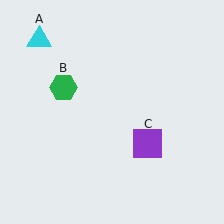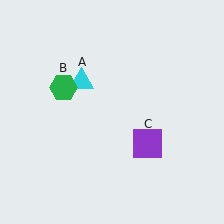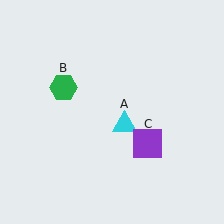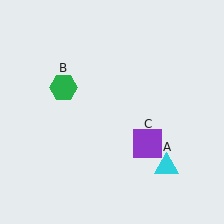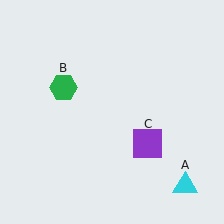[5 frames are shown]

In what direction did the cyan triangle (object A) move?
The cyan triangle (object A) moved down and to the right.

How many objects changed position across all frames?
1 object changed position: cyan triangle (object A).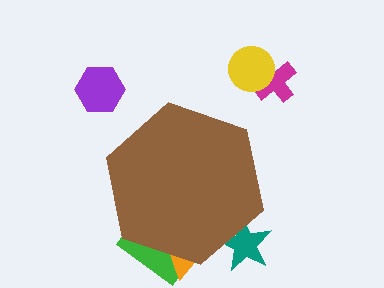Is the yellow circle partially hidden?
No, the yellow circle is fully visible.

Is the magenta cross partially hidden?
No, the magenta cross is fully visible.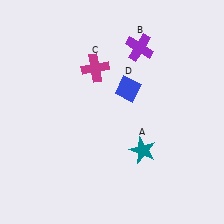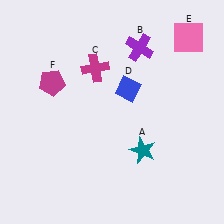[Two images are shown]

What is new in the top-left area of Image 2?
A magenta pentagon (F) was added in the top-left area of Image 2.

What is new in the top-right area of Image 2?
A pink square (E) was added in the top-right area of Image 2.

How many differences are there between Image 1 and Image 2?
There are 2 differences between the two images.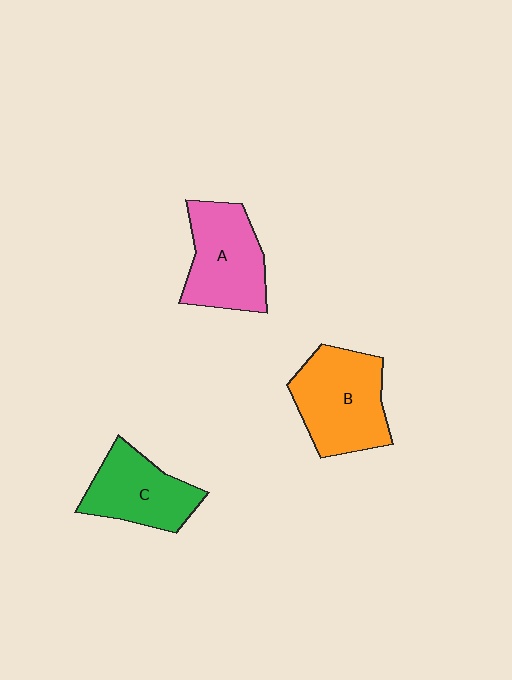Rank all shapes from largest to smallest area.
From largest to smallest: B (orange), A (pink), C (green).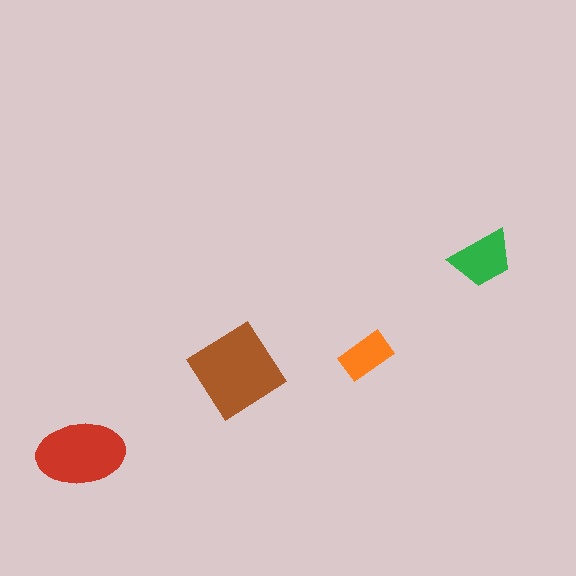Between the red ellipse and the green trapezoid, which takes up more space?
The red ellipse.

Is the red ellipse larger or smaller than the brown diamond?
Smaller.